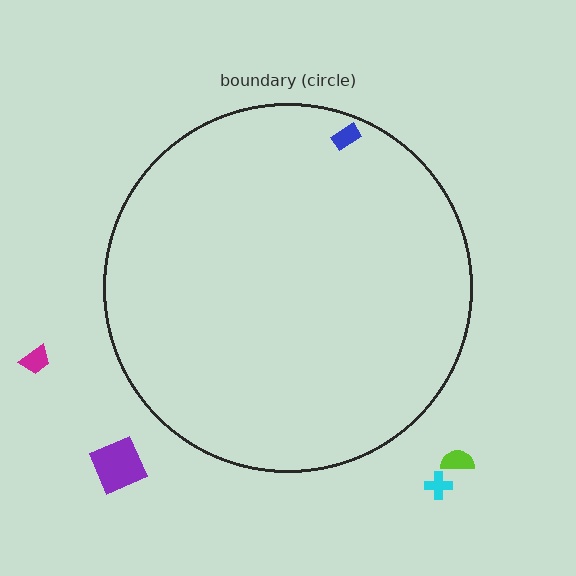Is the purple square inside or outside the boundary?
Outside.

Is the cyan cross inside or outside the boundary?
Outside.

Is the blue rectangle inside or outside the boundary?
Inside.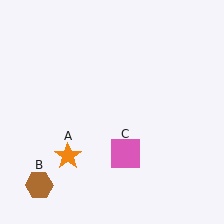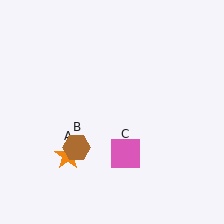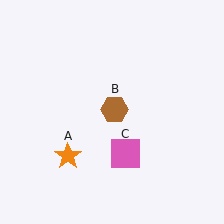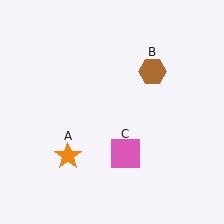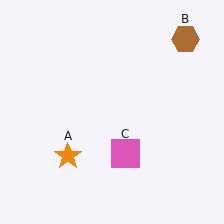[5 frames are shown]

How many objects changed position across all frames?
1 object changed position: brown hexagon (object B).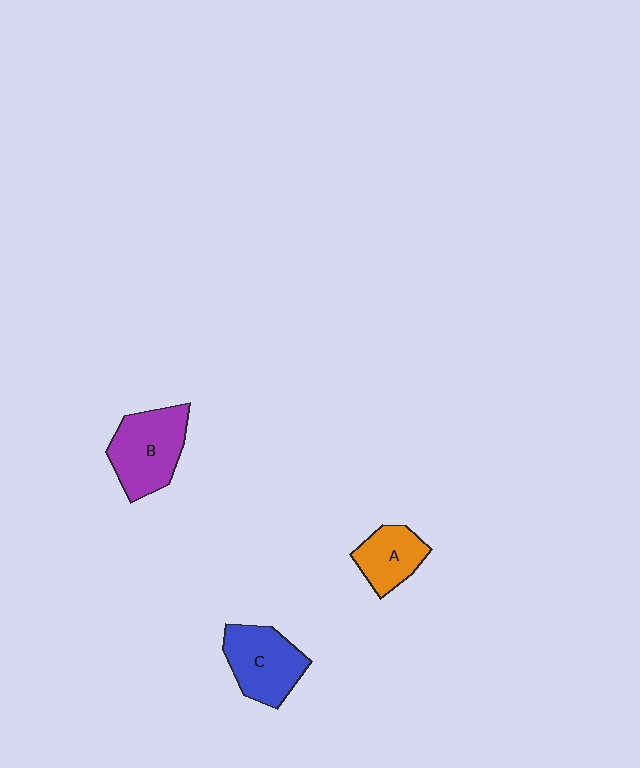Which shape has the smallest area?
Shape A (orange).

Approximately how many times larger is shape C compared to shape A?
Approximately 1.4 times.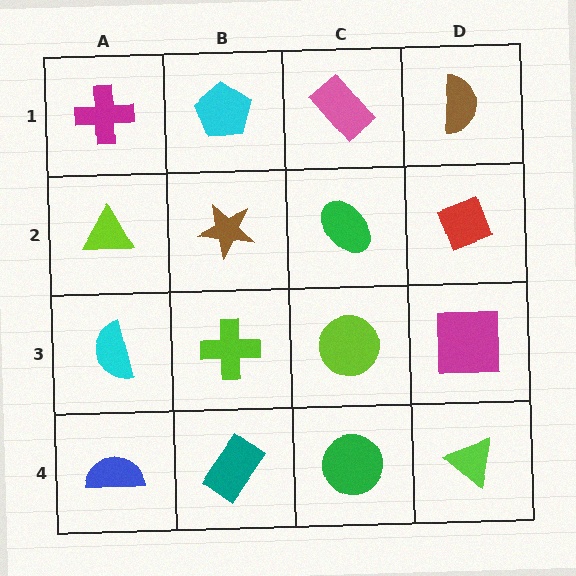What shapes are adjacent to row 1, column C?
A green ellipse (row 2, column C), a cyan pentagon (row 1, column B), a brown semicircle (row 1, column D).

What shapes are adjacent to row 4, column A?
A cyan semicircle (row 3, column A), a teal rectangle (row 4, column B).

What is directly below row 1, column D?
A red diamond.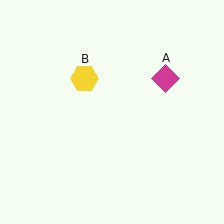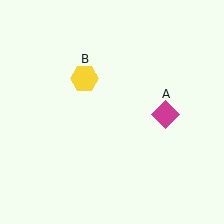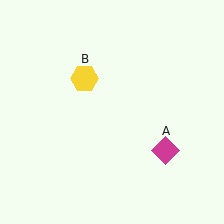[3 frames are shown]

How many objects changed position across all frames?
1 object changed position: magenta diamond (object A).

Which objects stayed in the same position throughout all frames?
Yellow hexagon (object B) remained stationary.